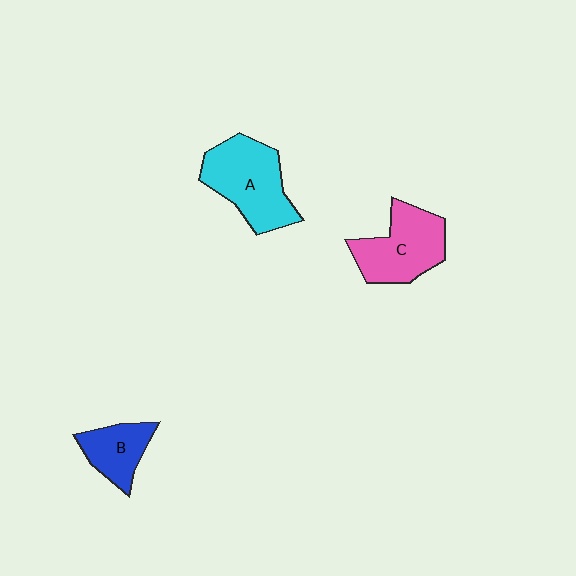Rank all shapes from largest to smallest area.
From largest to smallest: A (cyan), C (pink), B (blue).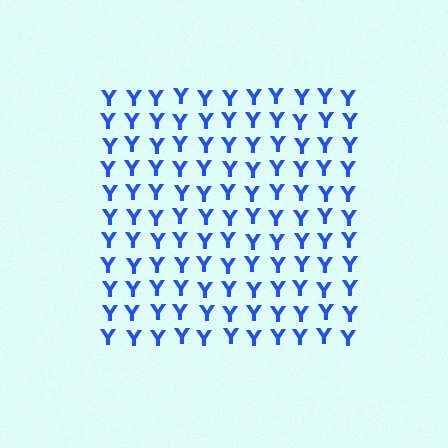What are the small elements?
The small elements are letter Y's.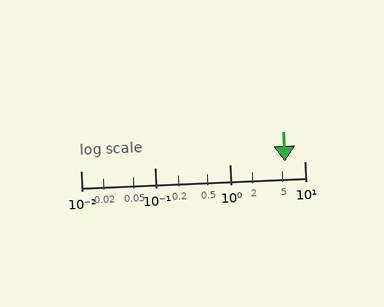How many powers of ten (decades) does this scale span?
The scale spans 3 decades, from 0.01 to 10.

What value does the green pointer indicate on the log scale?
The pointer indicates approximately 5.5.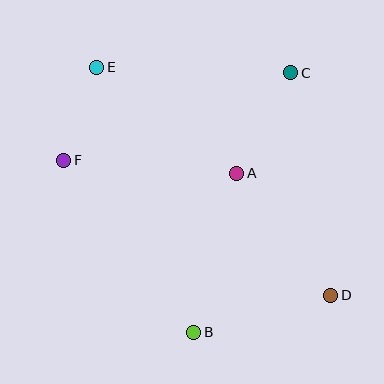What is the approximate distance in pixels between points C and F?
The distance between C and F is approximately 243 pixels.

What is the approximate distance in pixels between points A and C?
The distance between A and C is approximately 114 pixels.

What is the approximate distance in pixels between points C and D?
The distance between C and D is approximately 226 pixels.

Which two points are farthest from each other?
Points D and E are farthest from each other.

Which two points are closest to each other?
Points E and F are closest to each other.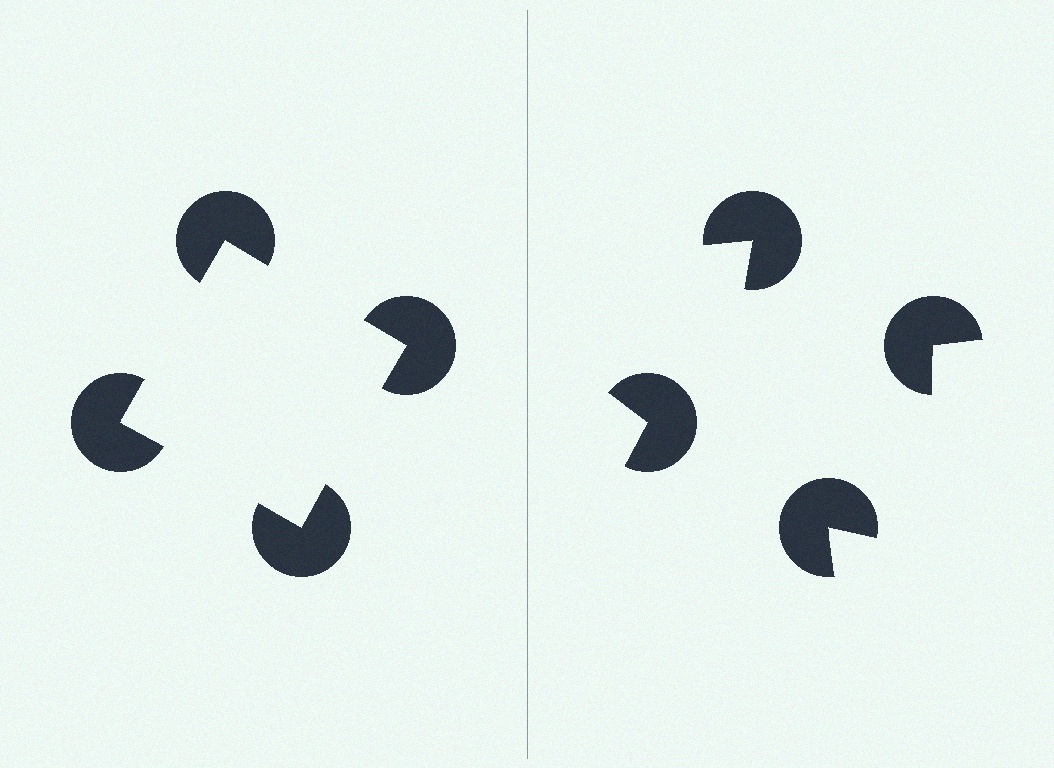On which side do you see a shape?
An illusory square appears on the left side. On the right side the wedge cuts are rotated, so no coherent shape forms.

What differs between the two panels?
The pac-man discs are positioned identically on both sides; only the wedge orientations differ. On the left they align to a square; on the right they are misaligned.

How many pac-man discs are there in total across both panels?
8 — 4 on each side.